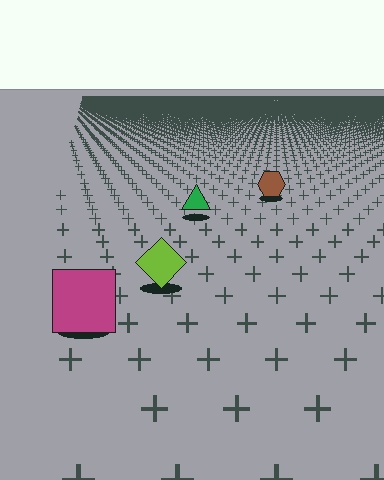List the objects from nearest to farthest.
From nearest to farthest: the magenta square, the lime diamond, the green triangle, the brown hexagon.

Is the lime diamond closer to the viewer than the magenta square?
No. The magenta square is closer — you can tell from the texture gradient: the ground texture is coarser near it.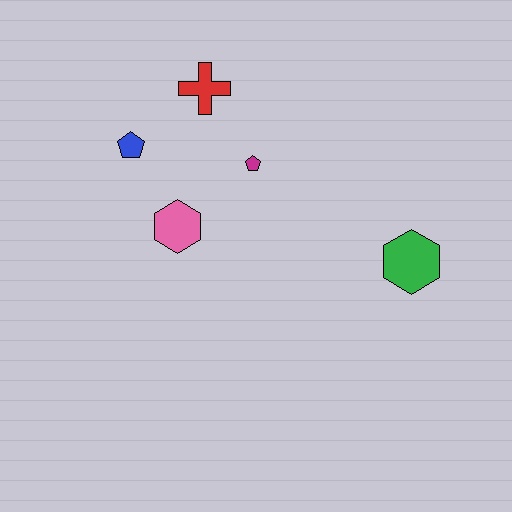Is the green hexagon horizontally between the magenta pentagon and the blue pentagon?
No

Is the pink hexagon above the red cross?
No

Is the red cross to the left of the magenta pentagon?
Yes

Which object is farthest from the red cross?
The green hexagon is farthest from the red cross.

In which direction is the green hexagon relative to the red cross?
The green hexagon is to the right of the red cross.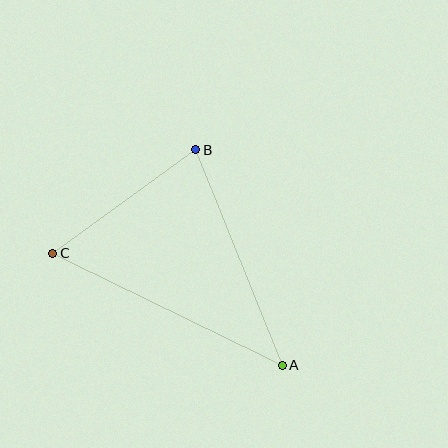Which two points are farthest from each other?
Points A and C are farthest from each other.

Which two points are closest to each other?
Points B and C are closest to each other.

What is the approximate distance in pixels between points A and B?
The distance between A and B is approximately 232 pixels.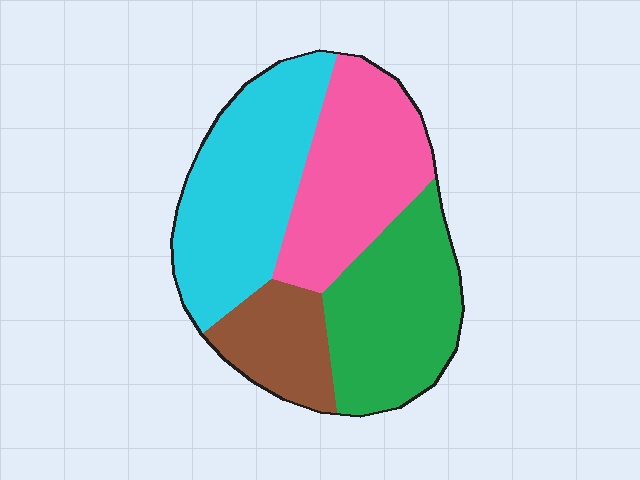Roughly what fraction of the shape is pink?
Pink takes up between a sixth and a third of the shape.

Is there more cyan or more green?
Cyan.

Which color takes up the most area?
Cyan, at roughly 30%.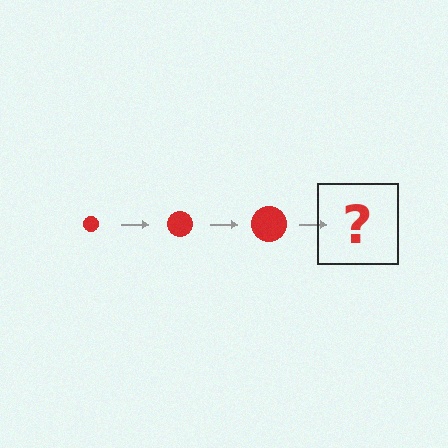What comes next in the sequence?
The next element should be a red circle, larger than the previous one.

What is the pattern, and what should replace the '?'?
The pattern is that the circle gets progressively larger each step. The '?' should be a red circle, larger than the previous one.